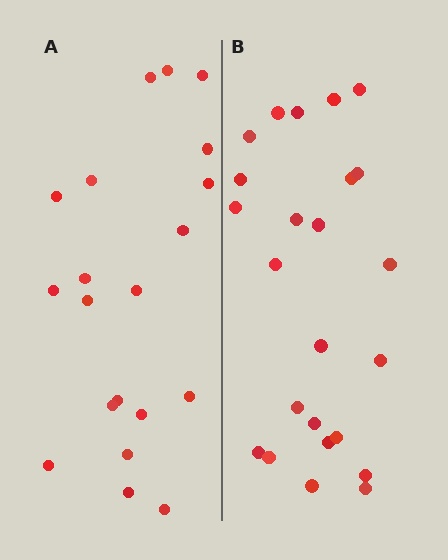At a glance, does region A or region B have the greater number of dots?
Region B (the right region) has more dots.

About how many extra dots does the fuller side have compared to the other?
Region B has about 4 more dots than region A.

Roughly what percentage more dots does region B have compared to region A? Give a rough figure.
About 20% more.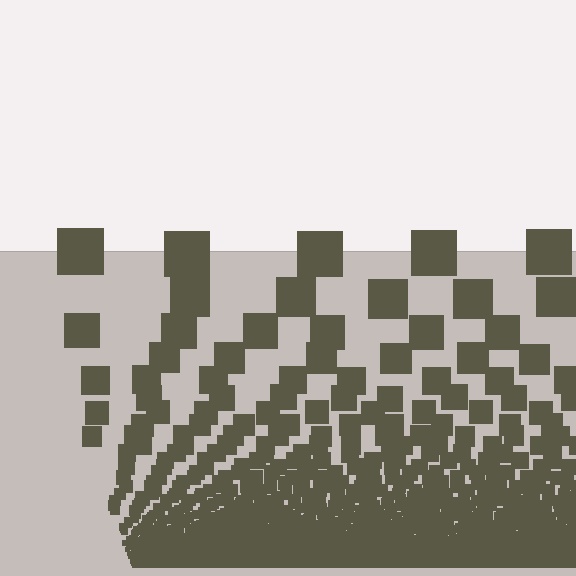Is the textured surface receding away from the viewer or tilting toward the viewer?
The surface appears to tilt toward the viewer. Texture elements get larger and sparser toward the top.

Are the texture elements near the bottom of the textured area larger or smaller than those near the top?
Smaller. The gradient is inverted — elements near the bottom are smaller and denser.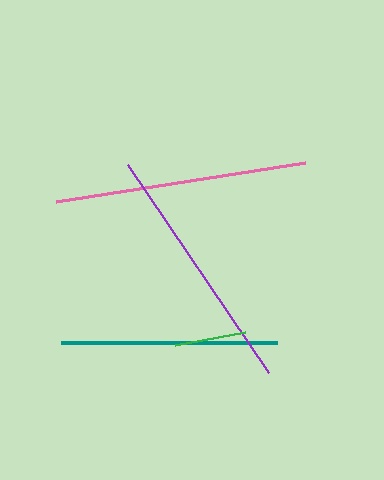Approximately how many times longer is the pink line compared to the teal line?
The pink line is approximately 1.2 times the length of the teal line.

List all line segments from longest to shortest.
From longest to shortest: purple, pink, teal, green.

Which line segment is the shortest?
The green line is the shortest at approximately 71 pixels.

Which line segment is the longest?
The purple line is the longest at approximately 252 pixels.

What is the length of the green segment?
The green segment is approximately 71 pixels long.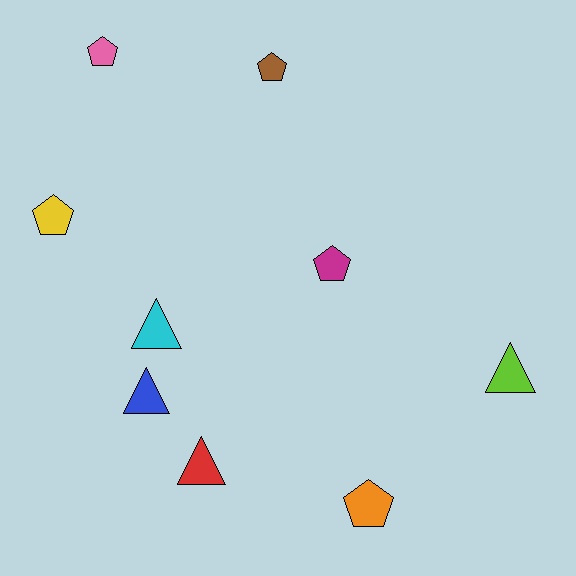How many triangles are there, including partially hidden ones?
There are 4 triangles.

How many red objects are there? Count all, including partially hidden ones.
There is 1 red object.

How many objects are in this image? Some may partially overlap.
There are 9 objects.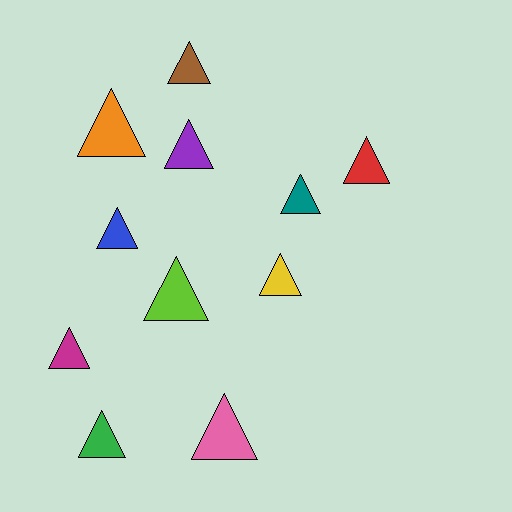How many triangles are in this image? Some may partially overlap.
There are 11 triangles.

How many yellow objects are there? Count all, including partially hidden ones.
There is 1 yellow object.